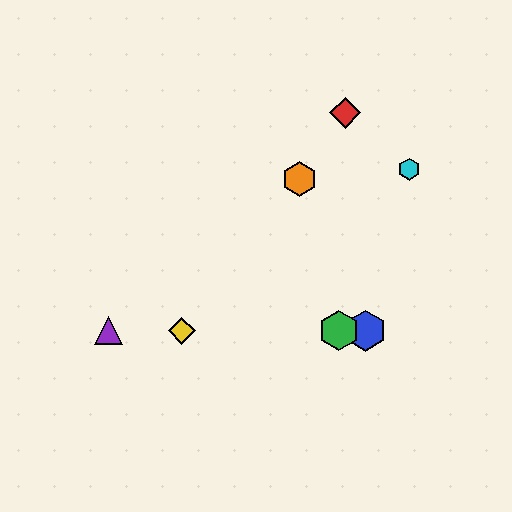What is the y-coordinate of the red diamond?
The red diamond is at y≈113.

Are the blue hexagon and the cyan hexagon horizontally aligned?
No, the blue hexagon is at y≈331 and the cyan hexagon is at y≈169.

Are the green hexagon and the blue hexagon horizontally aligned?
Yes, both are at y≈331.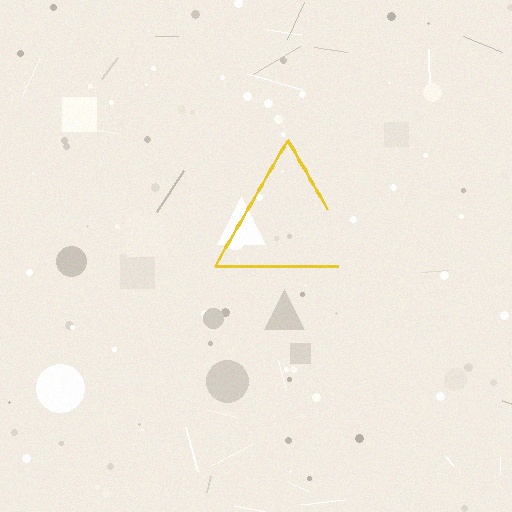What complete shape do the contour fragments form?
The contour fragments form a triangle.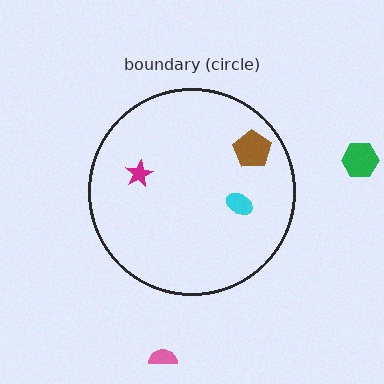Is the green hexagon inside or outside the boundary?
Outside.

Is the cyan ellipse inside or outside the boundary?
Inside.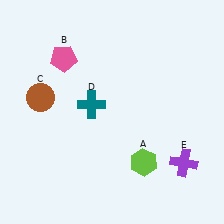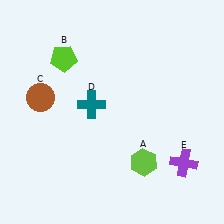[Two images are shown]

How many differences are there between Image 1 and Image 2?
There is 1 difference between the two images.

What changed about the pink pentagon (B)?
In Image 1, B is pink. In Image 2, it changed to lime.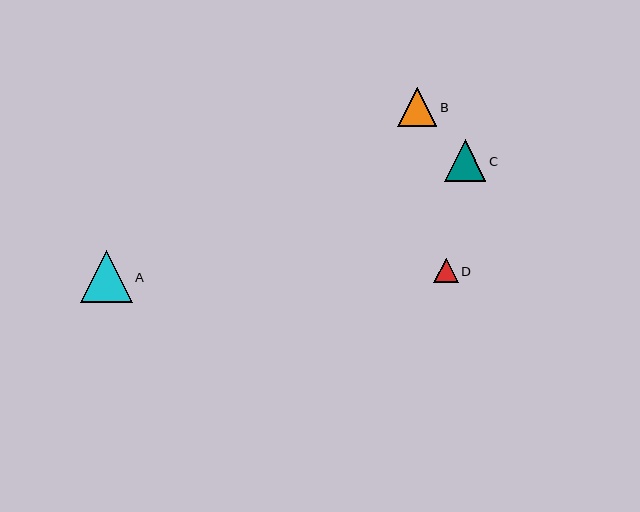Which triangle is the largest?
Triangle A is the largest with a size of approximately 52 pixels.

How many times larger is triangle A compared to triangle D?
Triangle A is approximately 2.1 times the size of triangle D.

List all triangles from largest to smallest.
From largest to smallest: A, C, B, D.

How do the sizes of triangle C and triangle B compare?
Triangle C and triangle B are approximately the same size.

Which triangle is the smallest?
Triangle D is the smallest with a size of approximately 25 pixels.